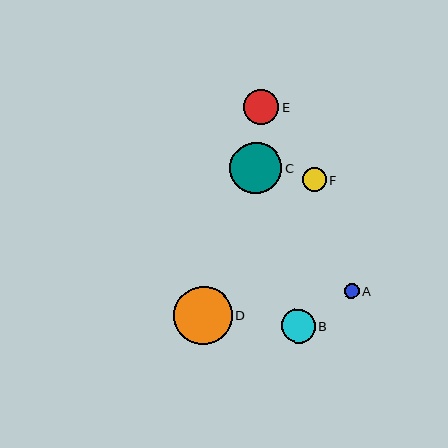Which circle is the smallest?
Circle A is the smallest with a size of approximately 15 pixels.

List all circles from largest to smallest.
From largest to smallest: D, C, E, B, F, A.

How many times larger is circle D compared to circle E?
Circle D is approximately 1.6 times the size of circle E.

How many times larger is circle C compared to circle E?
Circle C is approximately 1.5 times the size of circle E.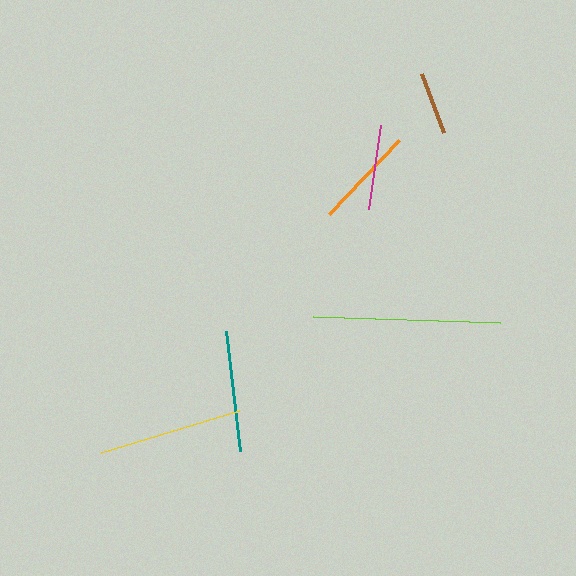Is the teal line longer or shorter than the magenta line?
The teal line is longer than the magenta line.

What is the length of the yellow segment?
The yellow segment is approximately 144 pixels long.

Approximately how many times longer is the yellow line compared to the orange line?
The yellow line is approximately 1.4 times the length of the orange line.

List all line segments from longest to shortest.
From longest to shortest: lime, yellow, teal, orange, magenta, brown.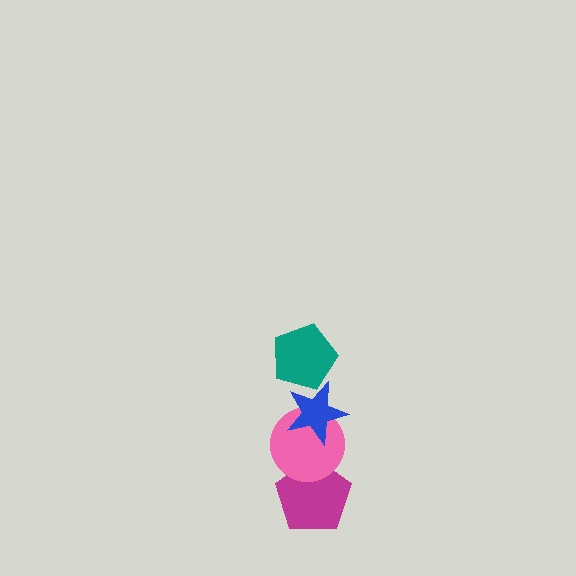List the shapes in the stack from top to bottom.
From top to bottom: the teal pentagon, the blue star, the pink circle, the magenta pentagon.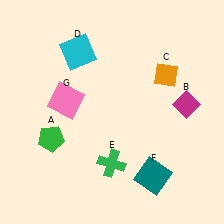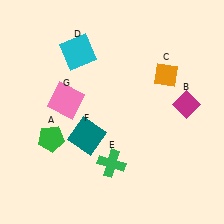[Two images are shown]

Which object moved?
The teal square (F) moved left.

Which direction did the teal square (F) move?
The teal square (F) moved left.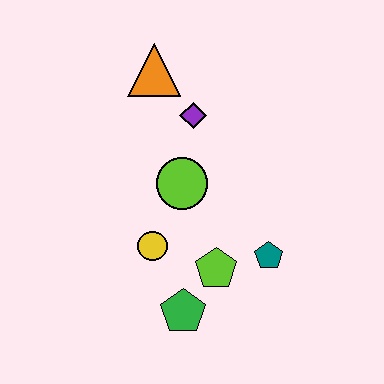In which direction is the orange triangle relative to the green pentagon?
The orange triangle is above the green pentagon.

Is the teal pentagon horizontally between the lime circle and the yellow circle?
No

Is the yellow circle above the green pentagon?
Yes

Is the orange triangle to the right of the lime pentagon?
No